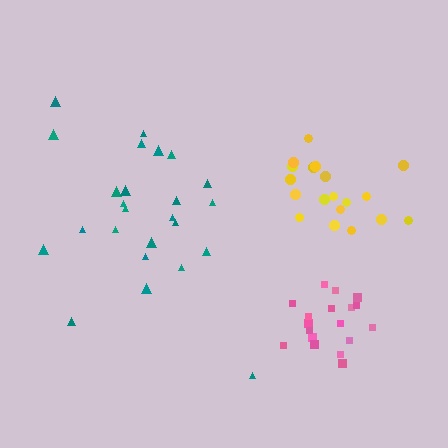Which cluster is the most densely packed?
Pink.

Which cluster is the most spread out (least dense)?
Teal.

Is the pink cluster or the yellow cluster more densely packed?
Pink.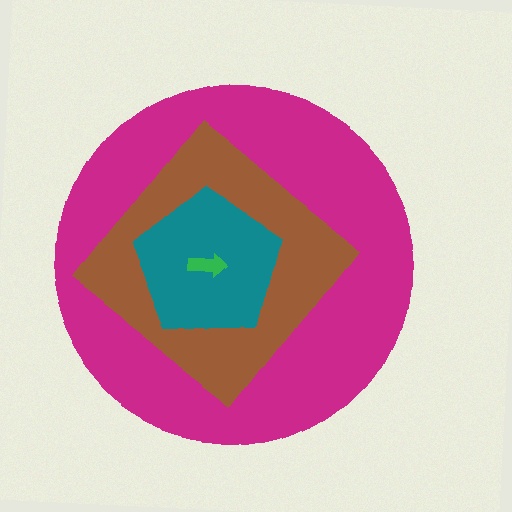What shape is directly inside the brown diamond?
The teal pentagon.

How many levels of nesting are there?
4.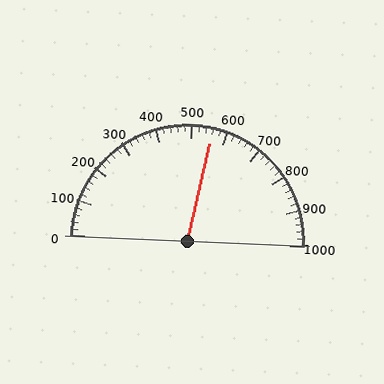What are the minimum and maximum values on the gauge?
The gauge ranges from 0 to 1000.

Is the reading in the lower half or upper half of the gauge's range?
The reading is in the upper half of the range (0 to 1000).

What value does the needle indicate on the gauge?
The needle indicates approximately 560.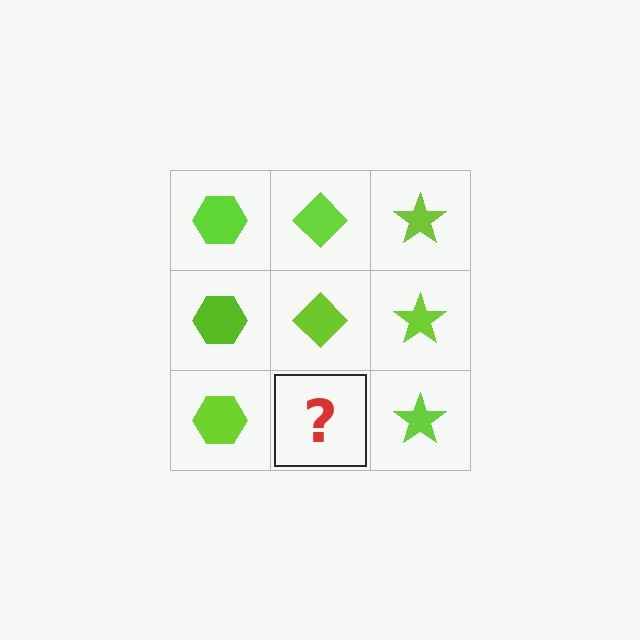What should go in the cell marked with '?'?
The missing cell should contain a lime diamond.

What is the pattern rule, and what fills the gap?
The rule is that each column has a consistent shape. The gap should be filled with a lime diamond.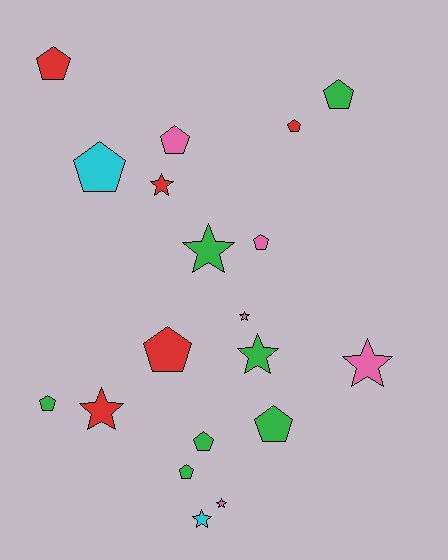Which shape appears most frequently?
Pentagon, with 11 objects.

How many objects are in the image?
There are 19 objects.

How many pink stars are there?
There are 3 pink stars.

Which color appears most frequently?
Green, with 7 objects.